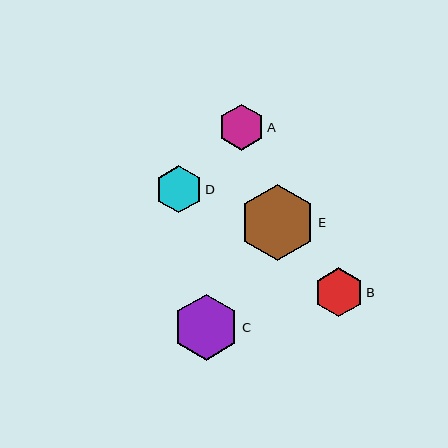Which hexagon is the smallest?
Hexagon A is the smallest with a size of approximately 46 pixels.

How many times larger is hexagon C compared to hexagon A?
Hexagon C is approximately 1.4 times the size of hexagon A.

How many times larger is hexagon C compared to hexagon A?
Hexagon C is approximately 1.4 times the size of hexagon A.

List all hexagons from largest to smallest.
From largest to smallest: E, C, B, D, A.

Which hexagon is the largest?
Hexagon E is the largest with a size of approximately 76 pixels.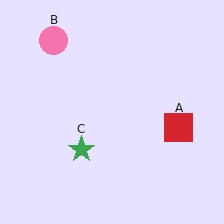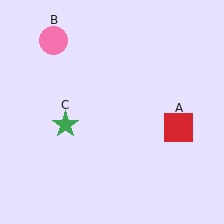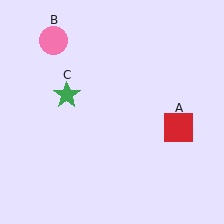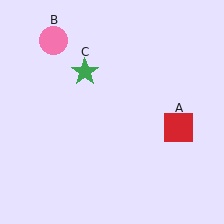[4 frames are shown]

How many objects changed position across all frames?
1 object changed position: green star (object C).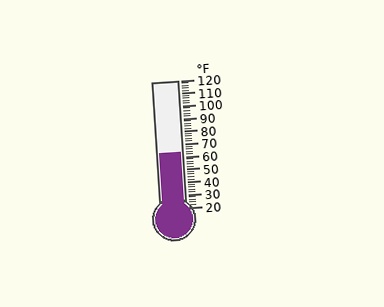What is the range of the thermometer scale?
The thermometer scale ranges from 20°F to 120°F.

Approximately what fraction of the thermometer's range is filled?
The thermometer is filled to approximately 45% of its range.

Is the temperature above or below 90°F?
The temperature is below 90°F.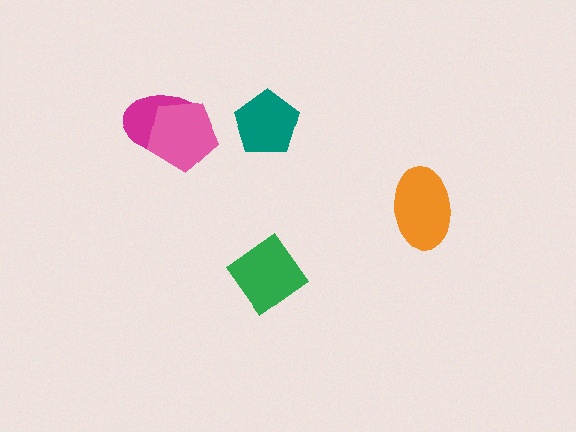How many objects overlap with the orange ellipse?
0 objects overlap with the orange ellipse.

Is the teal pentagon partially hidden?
No, no other shape covers it.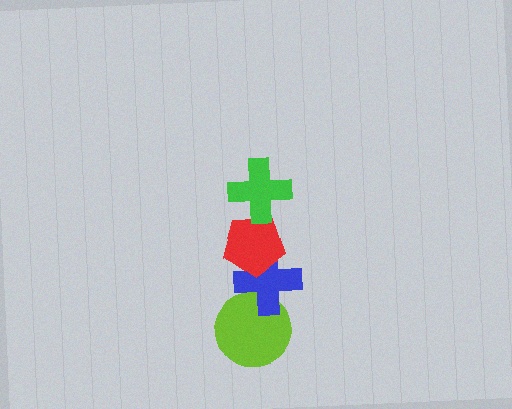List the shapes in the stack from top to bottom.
From top to bottom: the green cross, the red pentagon, the blue cross, the lime circle.